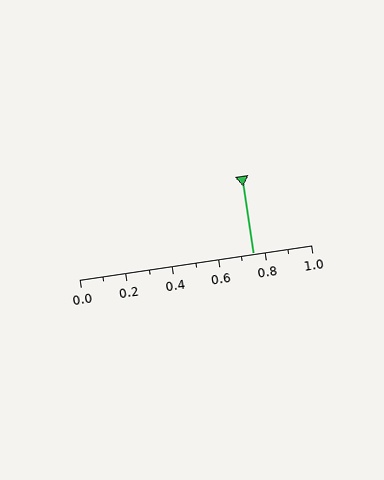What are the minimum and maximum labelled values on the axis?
The axis runs from 0.0 to 1.0.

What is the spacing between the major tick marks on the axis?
The major ticks are spaced 0.2 apart.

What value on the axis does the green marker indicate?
The marker indicates approximately 0.75.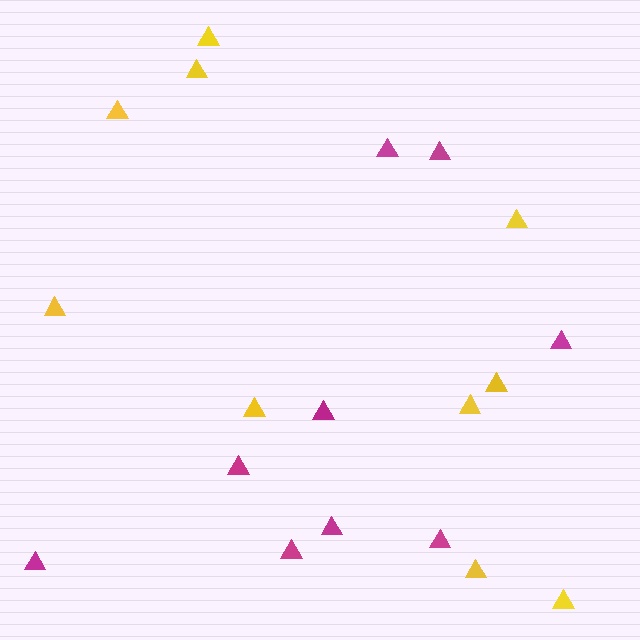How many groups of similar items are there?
There are 2 groups: one group of magenta triangles (9) and one group of yellow triangles (10).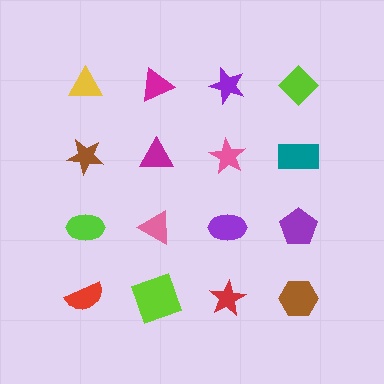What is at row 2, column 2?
A magenta triangle.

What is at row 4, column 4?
A brown hexagon.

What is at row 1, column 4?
A lime diamond.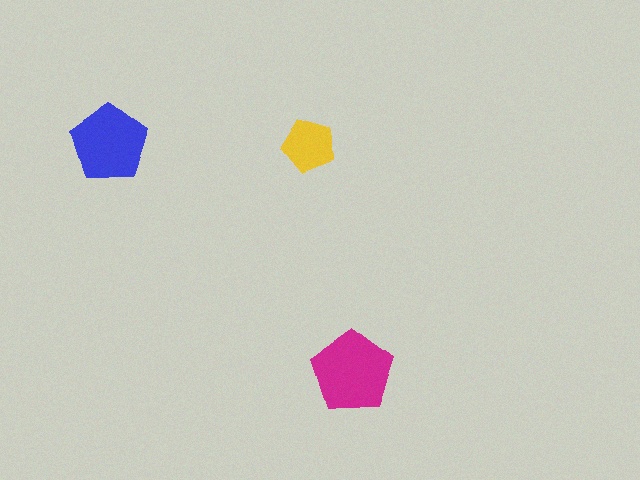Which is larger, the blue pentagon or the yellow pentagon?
The blue one.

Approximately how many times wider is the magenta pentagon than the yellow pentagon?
About 1.5 times wider.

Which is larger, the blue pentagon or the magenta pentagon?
The magenta one.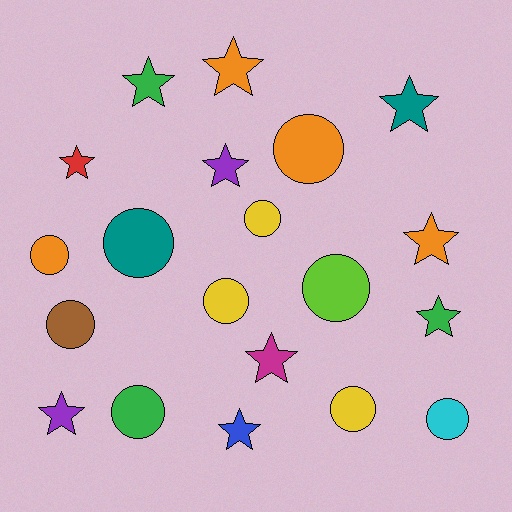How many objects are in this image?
There are 20 objects.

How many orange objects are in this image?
There are 4 orange objects.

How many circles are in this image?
There are 10 circles.